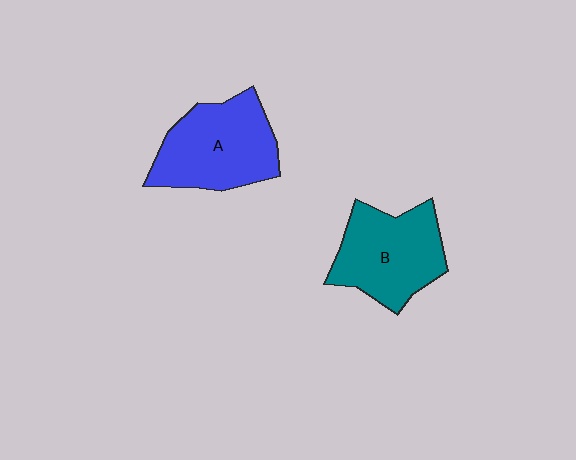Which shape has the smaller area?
Shape B (teal).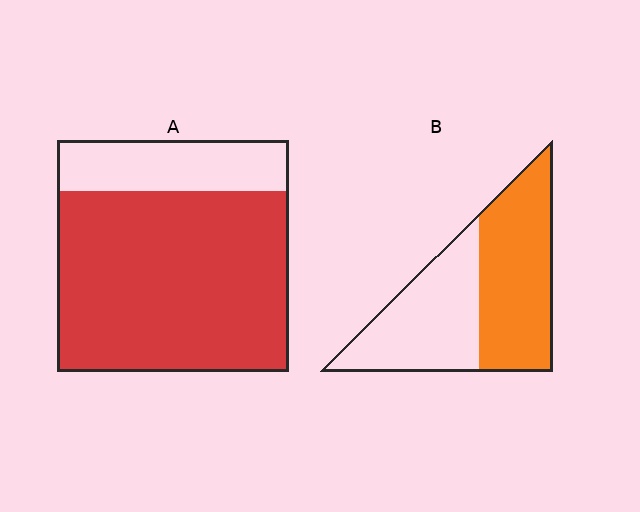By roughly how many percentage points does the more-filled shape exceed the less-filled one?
By roughly 25 percentage points (A over B).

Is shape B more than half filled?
Roughly half.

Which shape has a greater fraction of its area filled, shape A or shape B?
Shape A.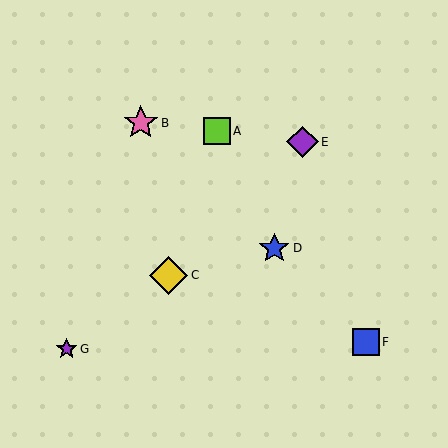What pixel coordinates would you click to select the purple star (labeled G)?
Click at (67, 349) to select the purple star G.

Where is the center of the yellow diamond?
The center of the yellow diamond is at (168, 275).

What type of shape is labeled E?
Shape E is a purple diamond.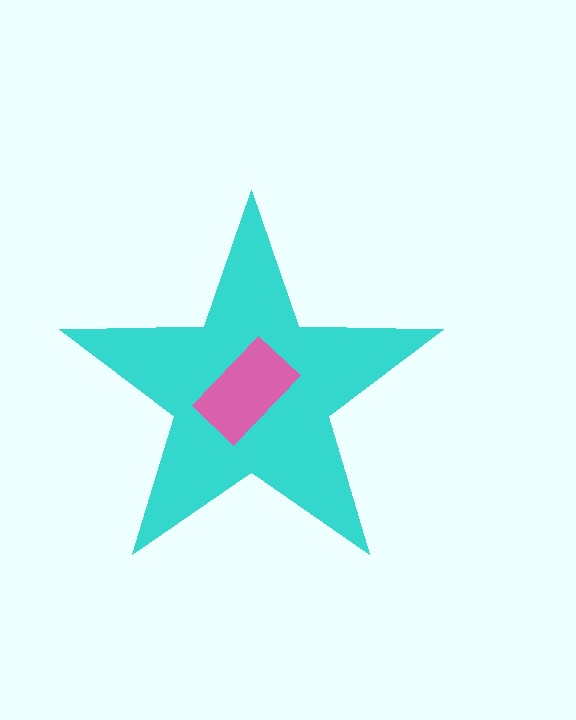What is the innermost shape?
The pink rectangle.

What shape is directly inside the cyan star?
The pink rectangle.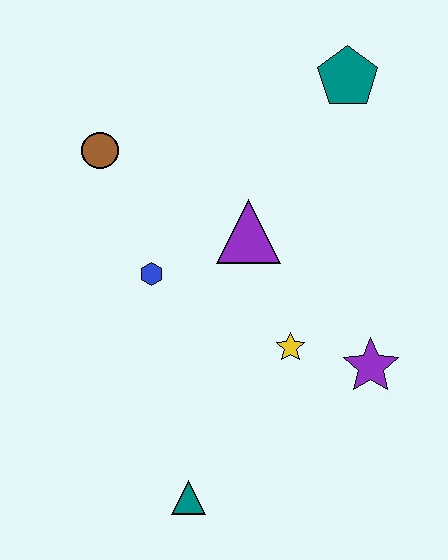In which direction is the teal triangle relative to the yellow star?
The teal triangle is below the yellow star.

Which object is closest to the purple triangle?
The blue hexagon is closest to the purple triangle.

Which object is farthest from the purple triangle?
The teal triangle is farthest from the purple triangle.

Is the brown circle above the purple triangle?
Yes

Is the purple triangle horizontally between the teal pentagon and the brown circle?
Yes